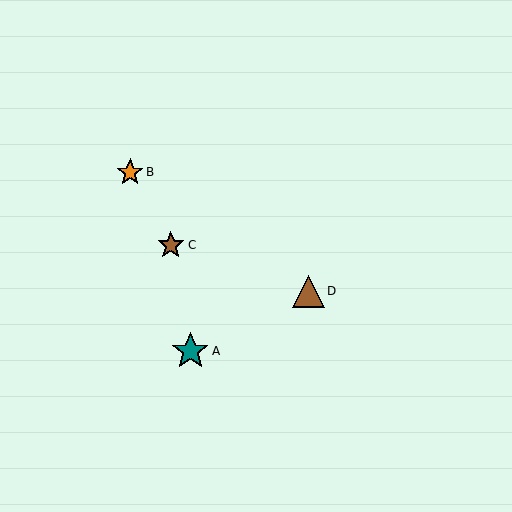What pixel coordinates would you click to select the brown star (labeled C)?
Click at (171, 245) to select the brown star C.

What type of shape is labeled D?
Shape D is a brown triangle.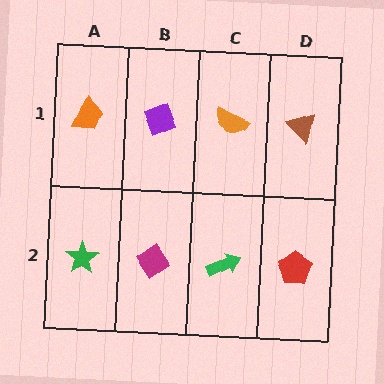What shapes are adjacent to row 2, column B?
A purple diamond (row 1, column B), a green star (row 2, column A), a green arrow (row 2, column C).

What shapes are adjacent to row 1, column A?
A green star (row 2, column A), a purple diamond (row 1, column B).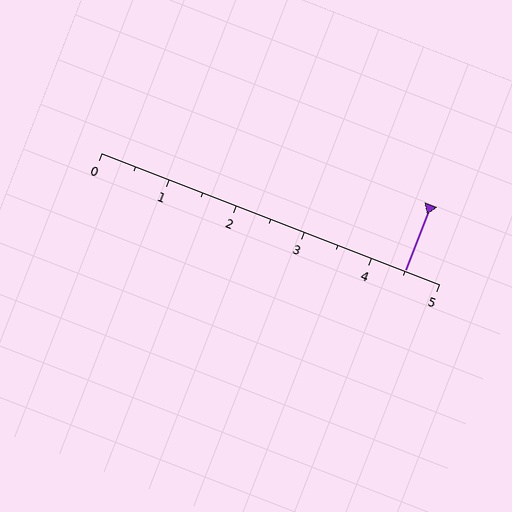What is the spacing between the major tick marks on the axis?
The major ticks are spaced 1 apart.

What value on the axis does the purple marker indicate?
The marker indicates approximately 4.5.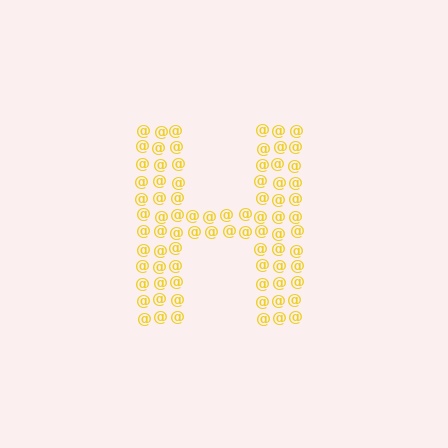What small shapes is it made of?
It is made of small at signs.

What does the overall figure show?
The overall figure shows the letter H.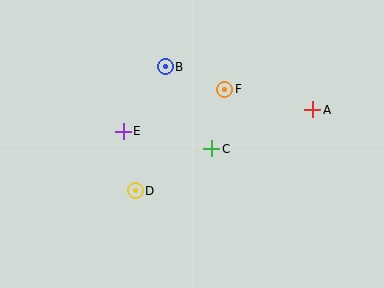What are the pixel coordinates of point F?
Point F is at (225, 89).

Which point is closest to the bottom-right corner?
Point A is closest to the bottom-right corner.